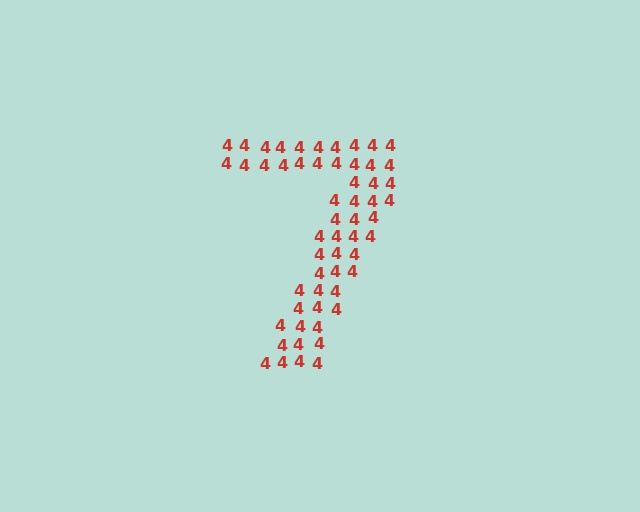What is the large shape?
The large shape is the digit 7.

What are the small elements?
The small elements are digit 4's.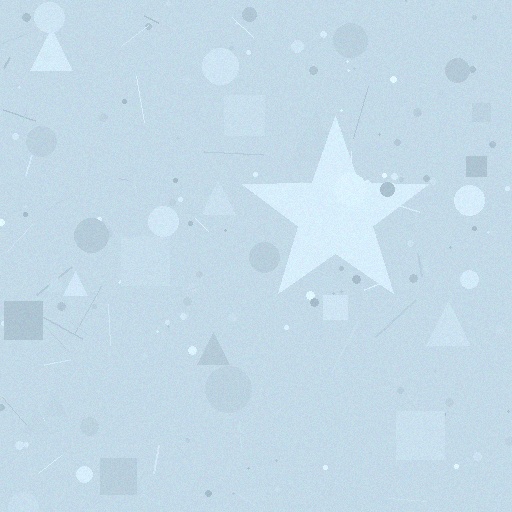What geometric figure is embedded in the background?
A star is embedded in the background.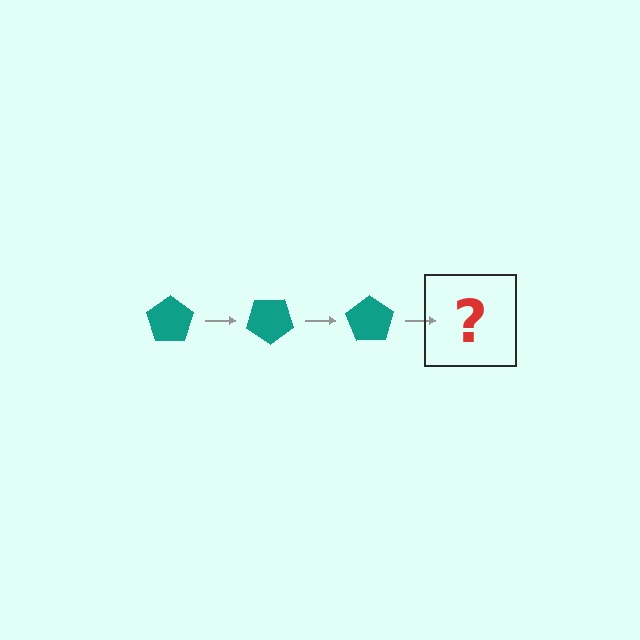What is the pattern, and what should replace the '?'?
The pattern is that the pentagon rotates 35 degrees each step. The '?' should be a teal pentagon rotated 105 degrees.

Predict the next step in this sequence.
The next step is a teal pentagon rotated 105 degrees.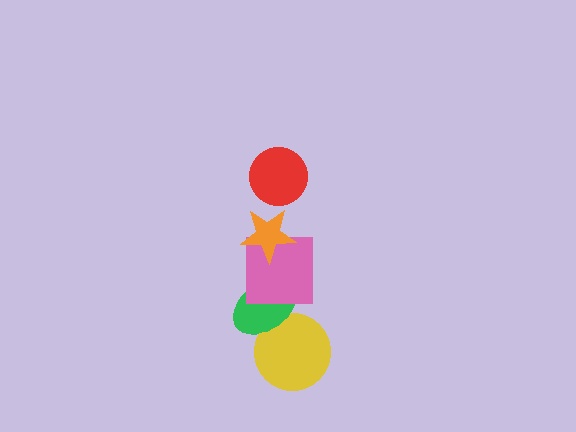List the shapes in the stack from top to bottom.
From top to bottom: the red circle, the orange star, the pink square, the green ellipse, the yellow circle.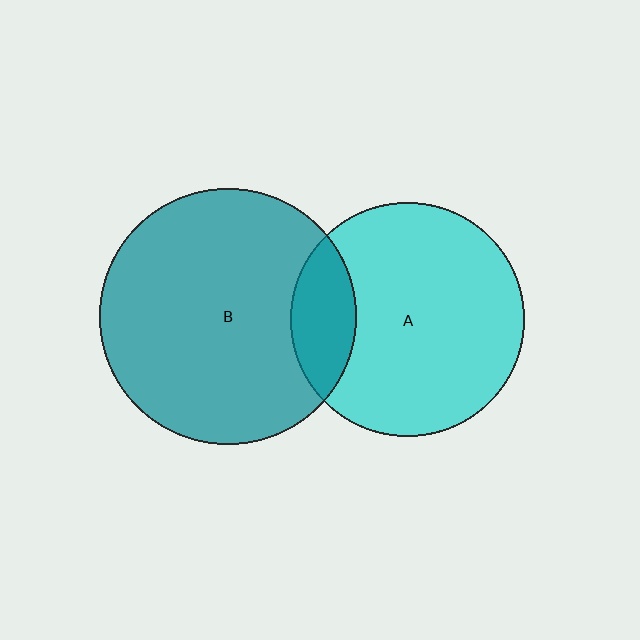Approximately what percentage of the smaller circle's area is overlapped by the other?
Approximately 15%.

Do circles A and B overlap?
Yes.